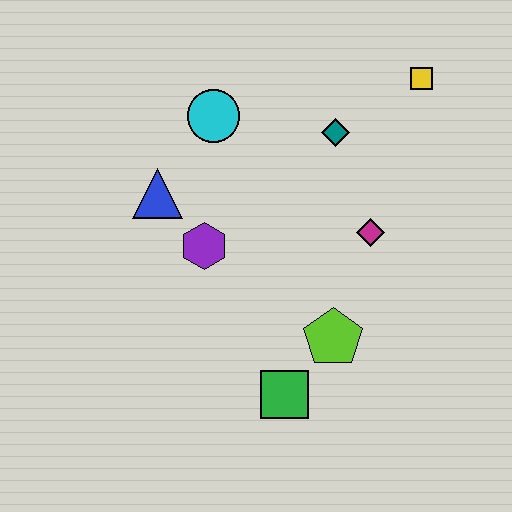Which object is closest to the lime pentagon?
The green square is closest to the lime pentagon.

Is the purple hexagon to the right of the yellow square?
No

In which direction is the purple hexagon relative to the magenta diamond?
The purple hexagon is to the left of the magenta diamond.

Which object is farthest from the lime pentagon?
The yellow square is farthest from the lime pentagon.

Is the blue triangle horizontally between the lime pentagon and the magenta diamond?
No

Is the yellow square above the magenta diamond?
Yes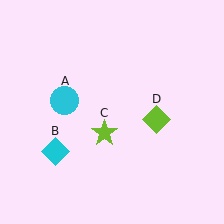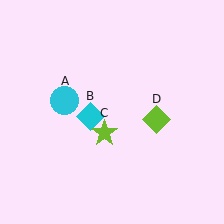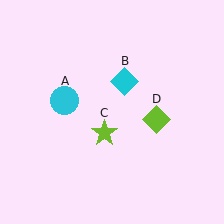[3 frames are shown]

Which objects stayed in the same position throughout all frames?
Cyan circle (object A) and lime star (object C) and lime diamond (object D) remained stationary.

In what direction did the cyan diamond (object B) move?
The cyan diamond (object B) moved up and to the right.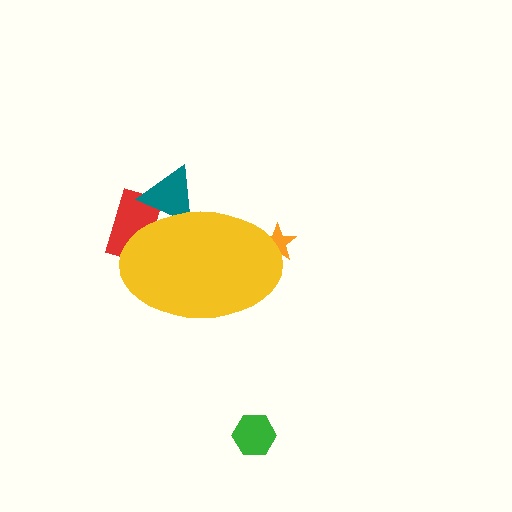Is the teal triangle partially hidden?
Yes, the teal triangle is partially hidden behind the yellow ellipse.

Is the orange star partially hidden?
Yes, the orange star is partially hidden behind the yellow ellipse.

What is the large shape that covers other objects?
A yellow ellipse.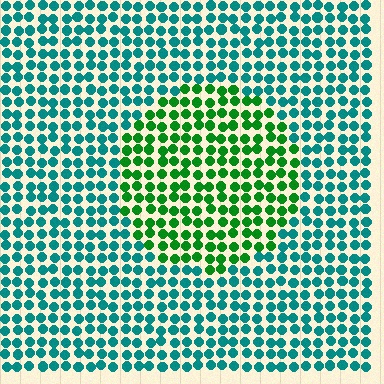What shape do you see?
I see a circle.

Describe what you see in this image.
The image is filled with small teal elements in a uniform arrangement. A circle-shaped region is visible where the elements are tinted to a slightly different hue, forming a subtle color boundary.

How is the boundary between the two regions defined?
The boundary is defined purely by a slight shift in hue (about 49 degrees). Spacing, size, and orientation are identical on both sides.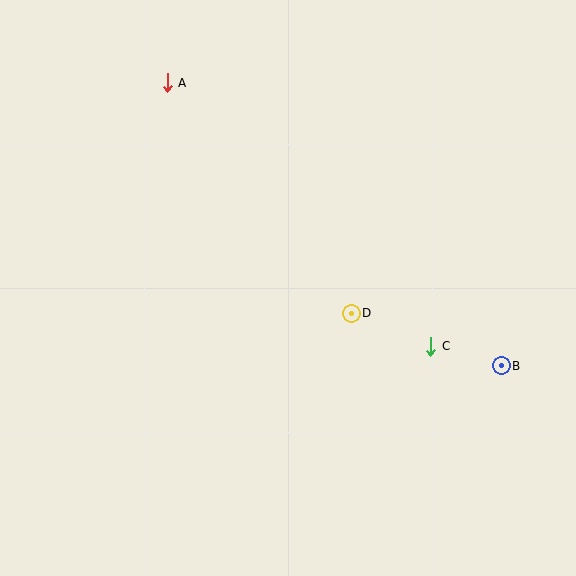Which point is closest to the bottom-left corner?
Point D is closest to the bottom-left corner.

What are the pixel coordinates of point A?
Point A is at (167, 83).